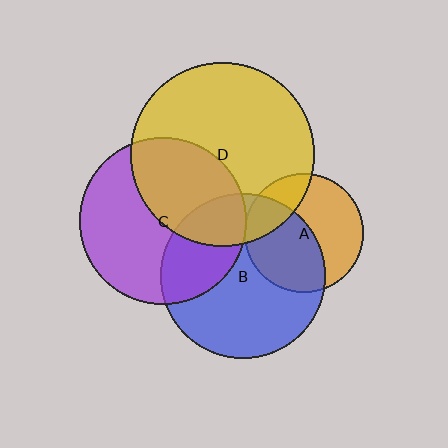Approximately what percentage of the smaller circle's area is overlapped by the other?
Approximately 30%.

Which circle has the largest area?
Circle D (yellow).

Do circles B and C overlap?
Yes.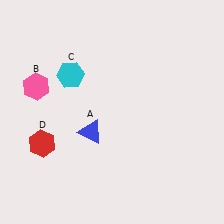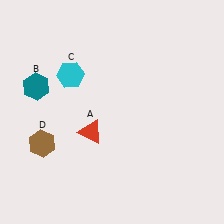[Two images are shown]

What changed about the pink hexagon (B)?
In Image 1, B is pink. In Image 2, it changed to teal.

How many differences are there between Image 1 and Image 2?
There are 3 differences between the two images.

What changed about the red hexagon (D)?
In Image 1, D is red. In Image 2, it changed to brown.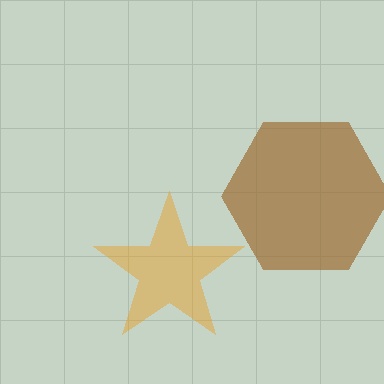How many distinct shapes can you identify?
There are 2 distinct shapes: a brown hexagon, an orange star.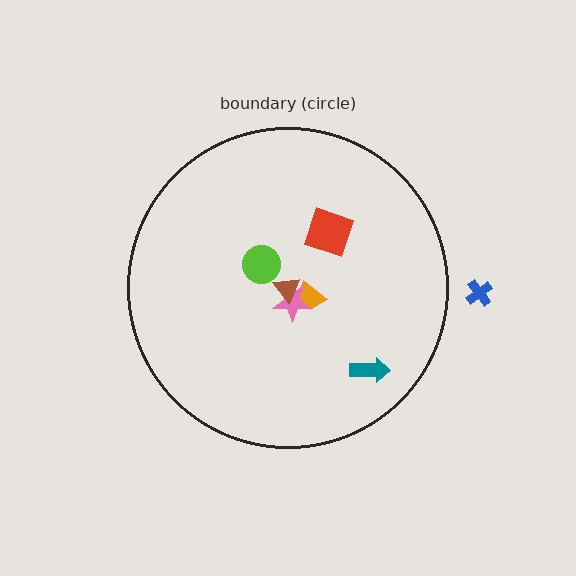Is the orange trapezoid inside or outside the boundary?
Inside.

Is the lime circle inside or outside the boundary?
Inside.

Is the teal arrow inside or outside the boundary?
Inside.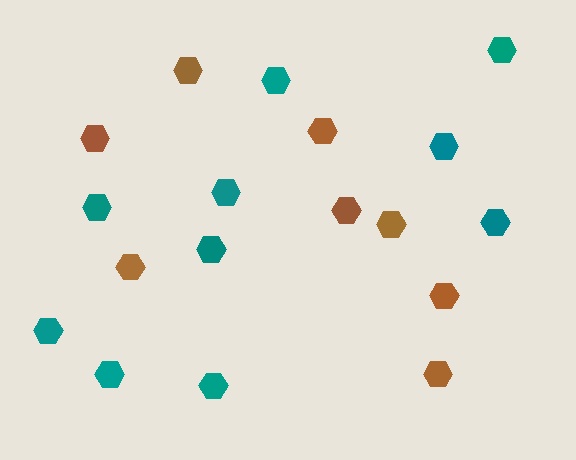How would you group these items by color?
There are 2 groups: one group of brown hexagons (8) and one group of teal hexagons (10).